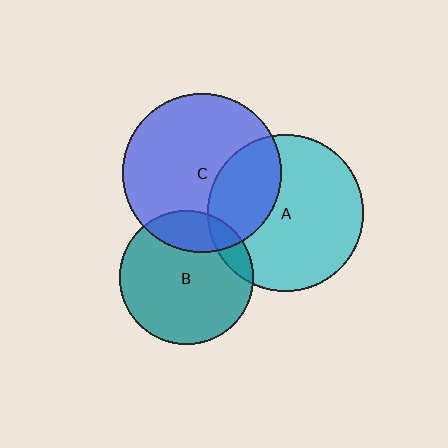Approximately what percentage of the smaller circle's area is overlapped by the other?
Approximately 30%.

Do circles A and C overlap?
Yes.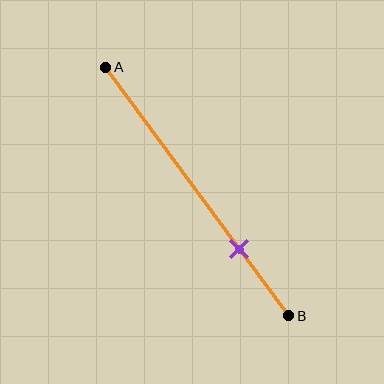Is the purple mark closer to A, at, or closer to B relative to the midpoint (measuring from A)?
The purple mark is closer to point B than the midpoint of segment AB.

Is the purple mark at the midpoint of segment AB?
No, the mark is at about 75% from A, not at the 50% midpoint.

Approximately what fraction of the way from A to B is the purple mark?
The purple mark is approximately 75% of the way from A to B.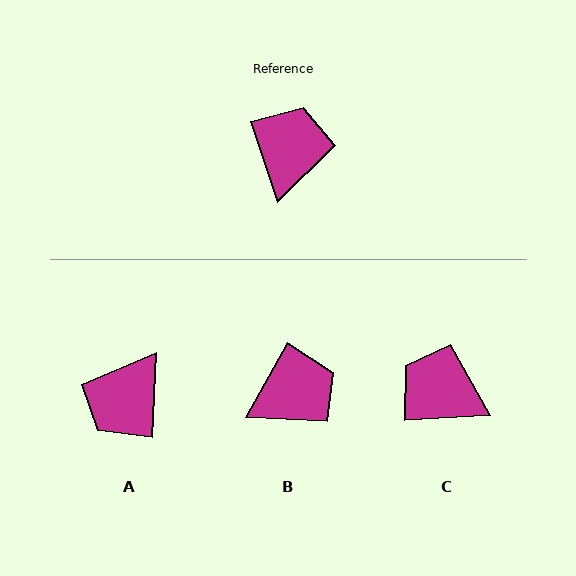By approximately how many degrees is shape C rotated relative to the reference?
Approximately 74 degrees counter-clockwise.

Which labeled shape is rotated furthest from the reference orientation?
A, about 158 degrees away.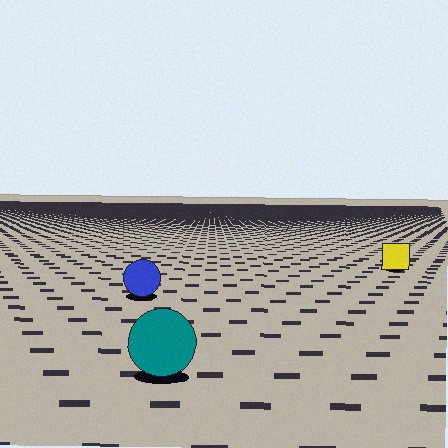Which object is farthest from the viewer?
The yellow square is farthest from the viewer. It appears smaller and the ground texture around it is denser.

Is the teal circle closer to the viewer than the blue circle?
Yes. The teal circle is closer — you can tell from the texture gradient: the ground texture is coarser near it.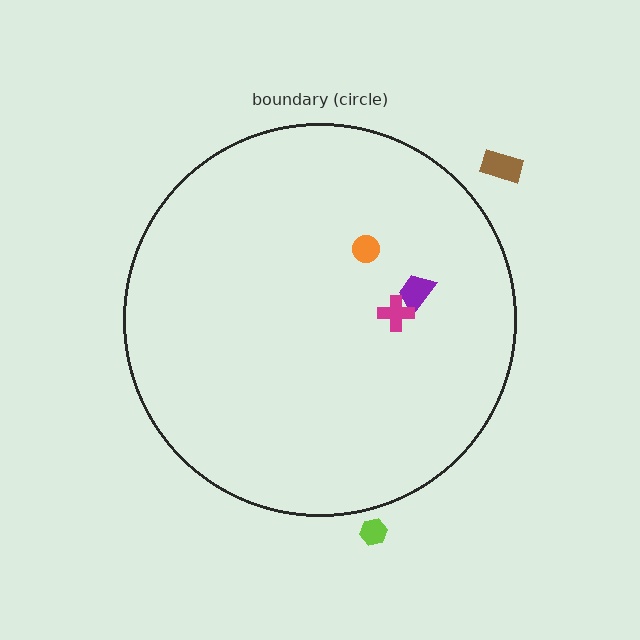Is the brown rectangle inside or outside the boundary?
Outside.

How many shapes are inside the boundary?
3 inside, 2 outside.